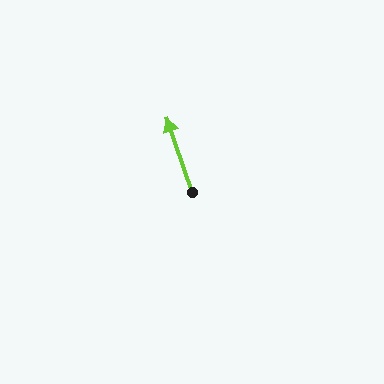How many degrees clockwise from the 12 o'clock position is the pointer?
Approximately 341 degrees.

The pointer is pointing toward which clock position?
Roughly 11 o'clock.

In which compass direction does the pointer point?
North.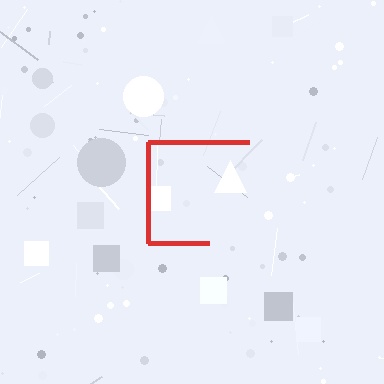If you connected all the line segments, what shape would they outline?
They would outline a square.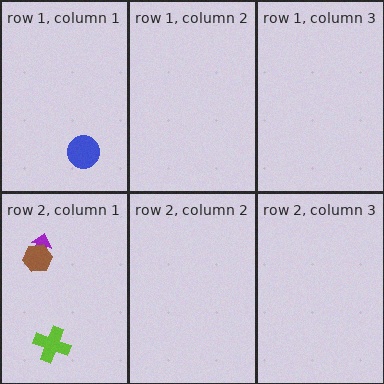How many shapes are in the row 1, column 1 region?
1.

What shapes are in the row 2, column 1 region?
The purple arrow, the lime cross, the brown hexagon.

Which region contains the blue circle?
The row 1, column 1 region.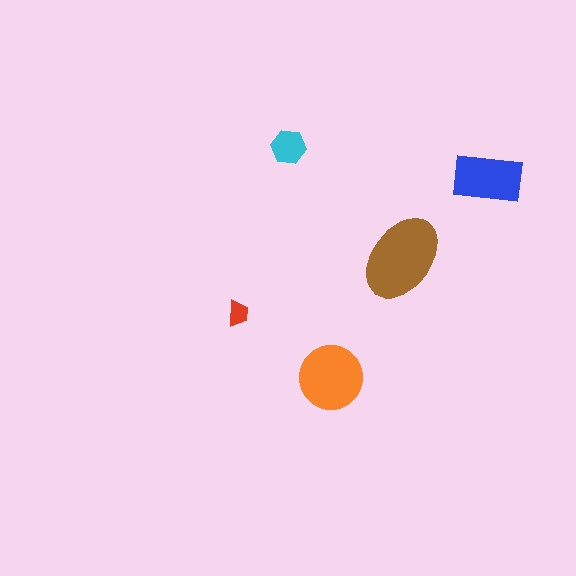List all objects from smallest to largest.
The red trapezoid, the cyan hexagon, the blue rectangle, the orange circle, the brown ellipse.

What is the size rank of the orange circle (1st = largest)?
2nd.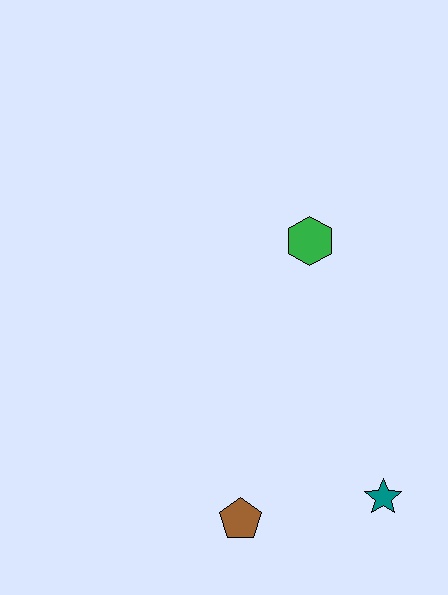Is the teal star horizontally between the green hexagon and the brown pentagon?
No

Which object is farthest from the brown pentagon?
The green hexagon is farthest from the brown pentagon.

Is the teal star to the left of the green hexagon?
No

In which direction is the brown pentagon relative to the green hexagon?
The brown pentagon is below the green hexagon.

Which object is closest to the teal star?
The brown pentagon is closest to the teal star.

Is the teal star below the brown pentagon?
No